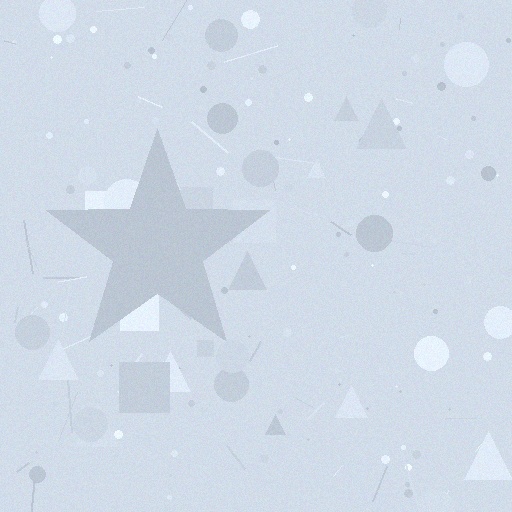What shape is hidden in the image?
A star is hidden in the image.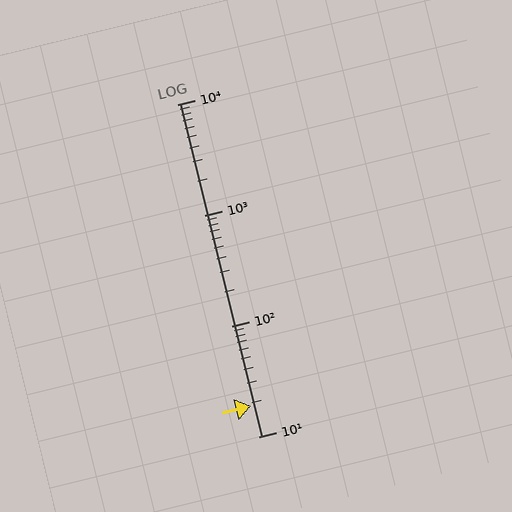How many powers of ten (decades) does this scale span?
The scale spans 3 decades, from 10 to 10000.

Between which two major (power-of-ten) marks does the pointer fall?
The pointer is between 10 and 100.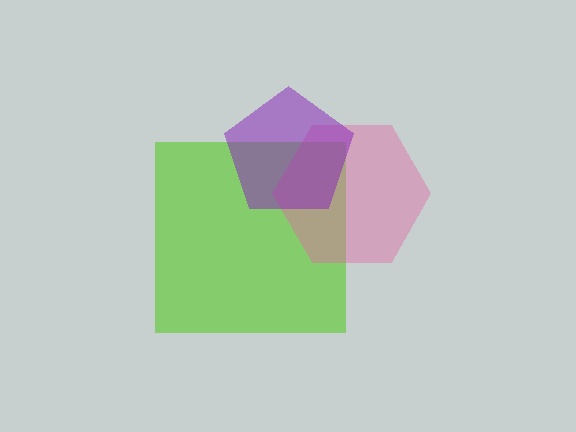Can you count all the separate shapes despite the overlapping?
Yes, there are 3 separate shapes.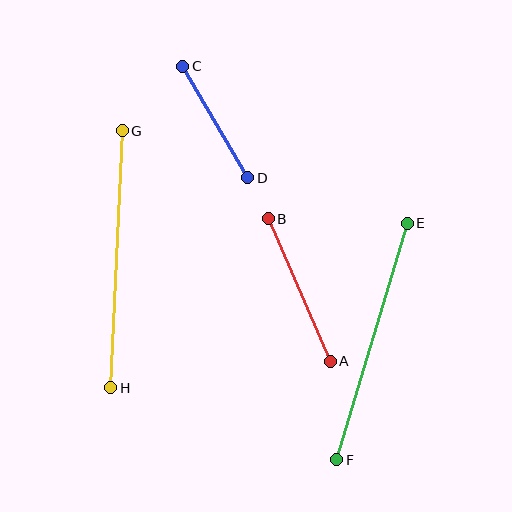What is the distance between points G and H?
The distance is approximately 257 pixels.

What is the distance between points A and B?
The distance is approximately 155 pixels.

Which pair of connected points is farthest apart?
Points G and H are farthest apart.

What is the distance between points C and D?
The distance is approximately 129 pixels.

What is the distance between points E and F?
The distance is approximately 247 pixels.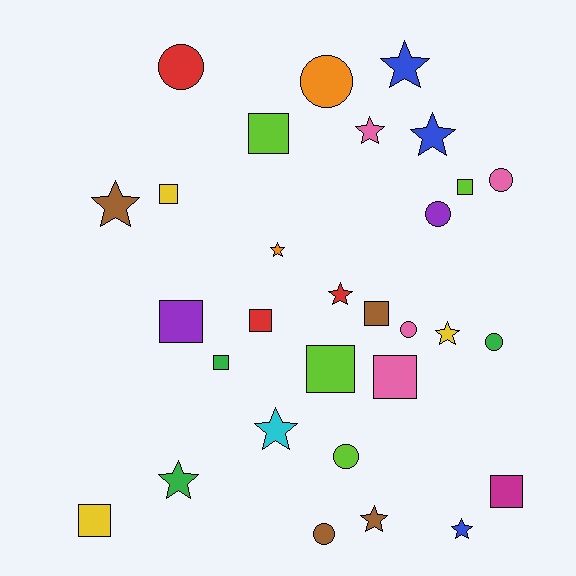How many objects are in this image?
There are 30 objects.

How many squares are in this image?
There are 11 squares.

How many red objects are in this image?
There are 3 red objects.